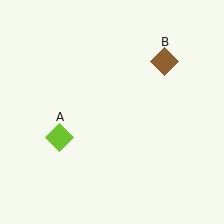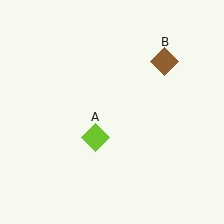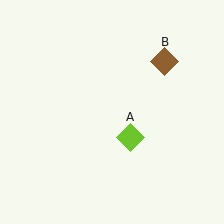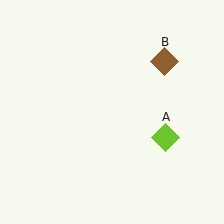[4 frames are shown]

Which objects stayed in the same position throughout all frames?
Brown diamond (object B) remained stationary.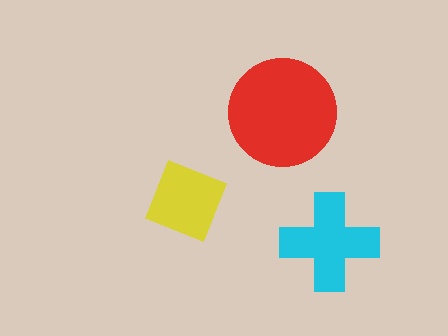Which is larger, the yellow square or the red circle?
The red circle.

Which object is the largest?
The red circle.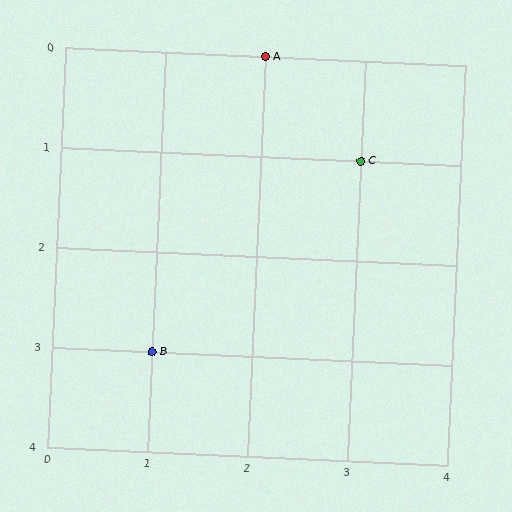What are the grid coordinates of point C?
Point C is at grid coordinates (3, 1).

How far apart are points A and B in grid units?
Points A and B are 1 column and 3 rows apart (about 3.2 grid units diagonally).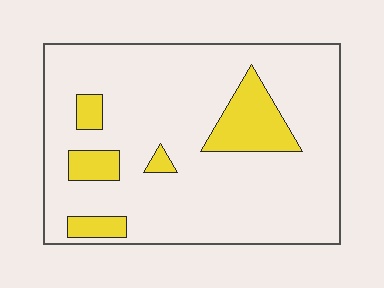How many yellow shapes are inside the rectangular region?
5.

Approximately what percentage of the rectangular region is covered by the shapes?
Approximately 15%.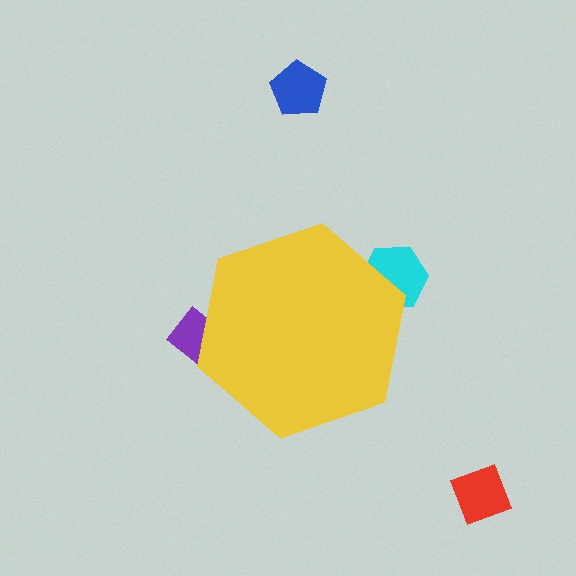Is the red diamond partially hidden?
No, the red diamond is fully visible.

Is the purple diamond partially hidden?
Yes, the purple diamond is partially hidden behind the yellow hexagon.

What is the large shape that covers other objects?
A yellow hexagon.